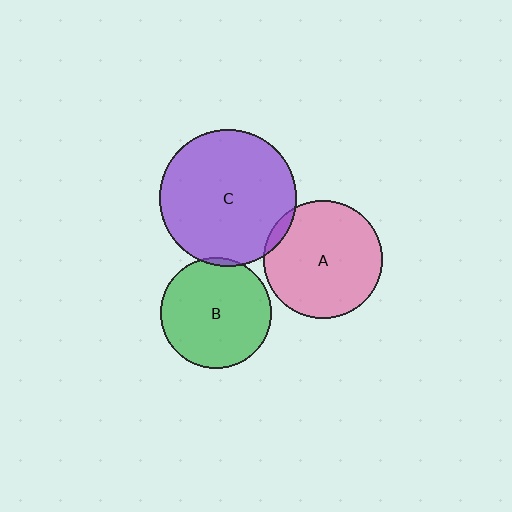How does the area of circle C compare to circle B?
Approximately 1.5 times.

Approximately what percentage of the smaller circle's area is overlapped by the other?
Approximately 5%.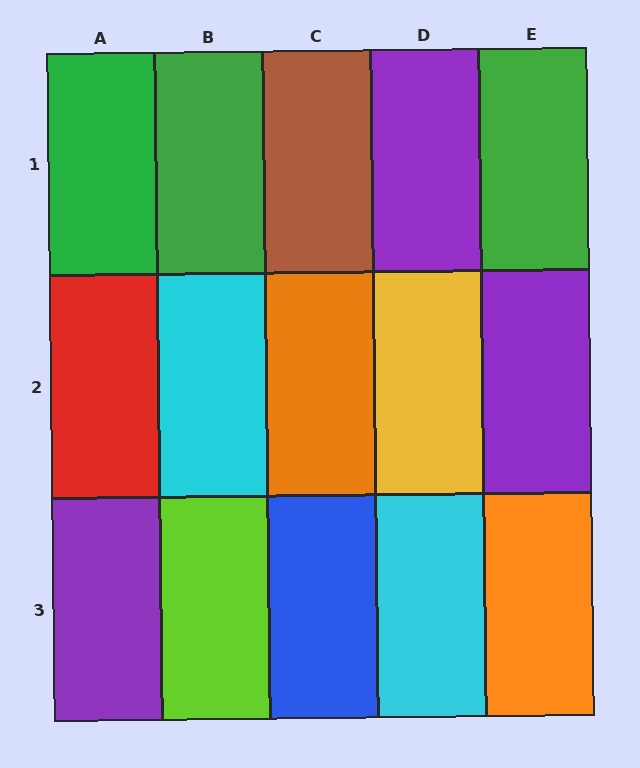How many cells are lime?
1 cell is lime.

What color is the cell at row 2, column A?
Red.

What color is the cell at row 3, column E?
Orange.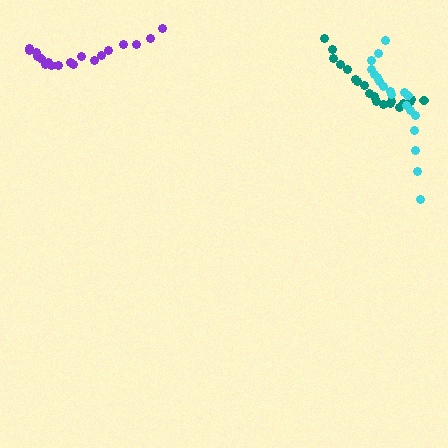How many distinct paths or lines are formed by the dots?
There are 3 distinct paths.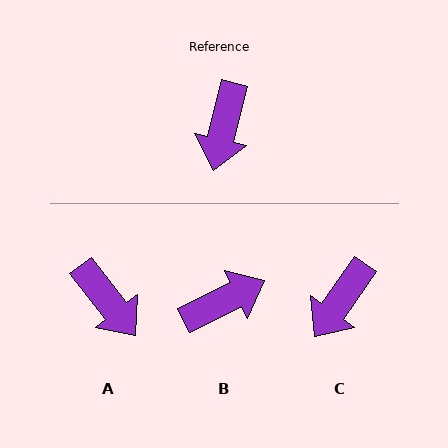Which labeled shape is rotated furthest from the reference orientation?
B, about 130 degrees away.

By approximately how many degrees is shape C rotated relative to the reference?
Approximately 22 degrees clockwise.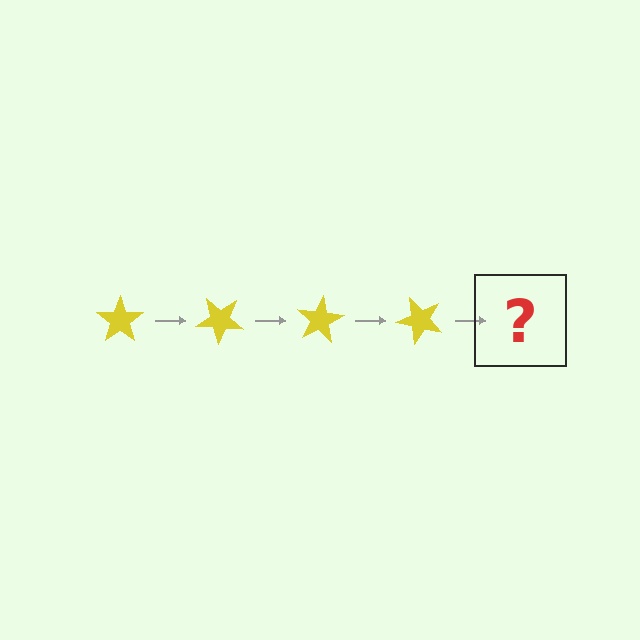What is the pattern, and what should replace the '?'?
The pattern is that the star rotates 40 degrees each step. The '?' should be a yellow star rotated 160 degrees.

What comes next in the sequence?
The next element should be a yellow star rotated 160 degrees.